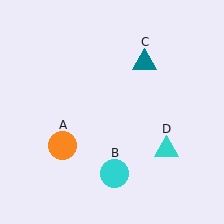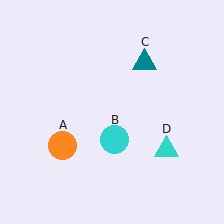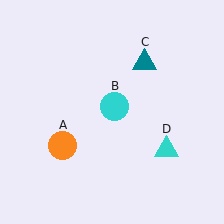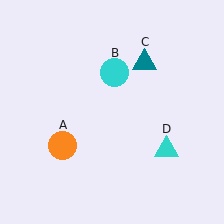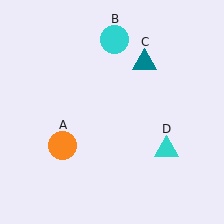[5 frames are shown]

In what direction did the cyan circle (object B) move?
The cyan circle (object B) moved up.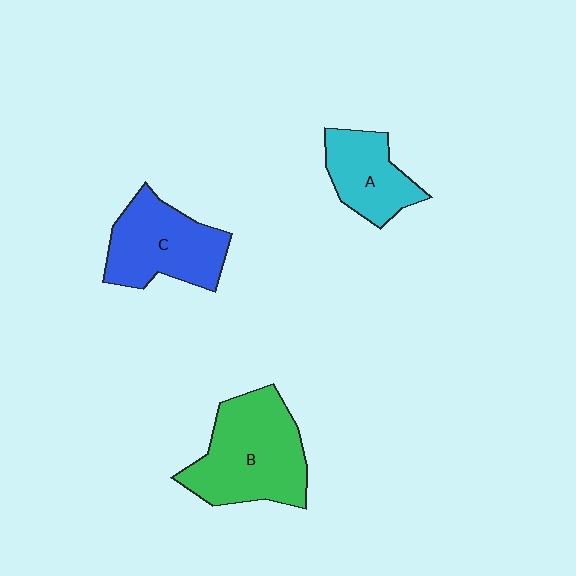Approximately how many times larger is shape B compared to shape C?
Approximately 1.2 times.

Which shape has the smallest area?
Shape A (cyan).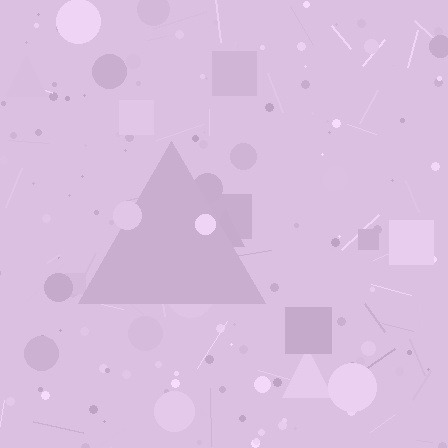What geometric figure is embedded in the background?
A triangle is embedded in the background.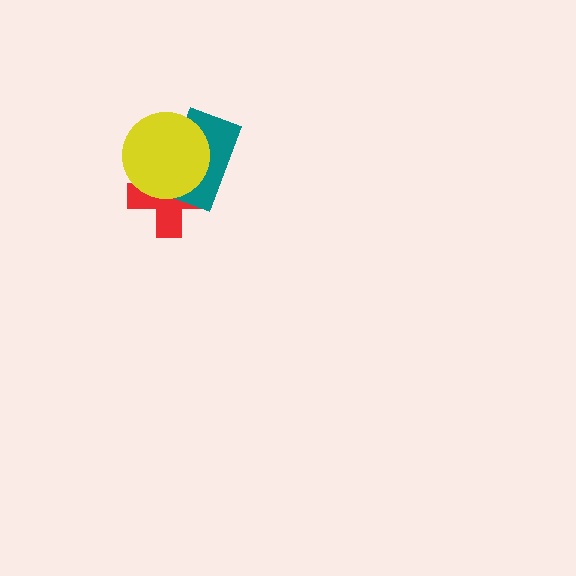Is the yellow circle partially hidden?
No, no other shape covers it.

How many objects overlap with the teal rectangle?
2 objects overlap with the teal rectangle.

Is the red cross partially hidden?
Yes, it is partially covered by another shape.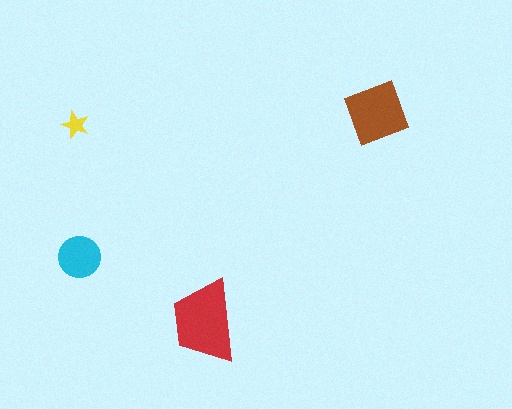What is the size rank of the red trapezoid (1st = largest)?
1st.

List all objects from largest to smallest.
The red trapezoid, the brown diamond, the cyan circle, the yellow star.